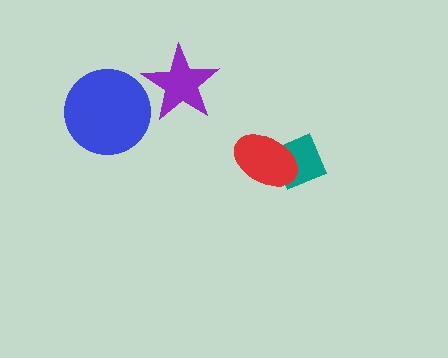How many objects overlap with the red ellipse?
1 object overlaps with the red ellipse.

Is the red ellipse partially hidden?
No, no other shape covers it.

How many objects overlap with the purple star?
0 objects overlap with the purple star.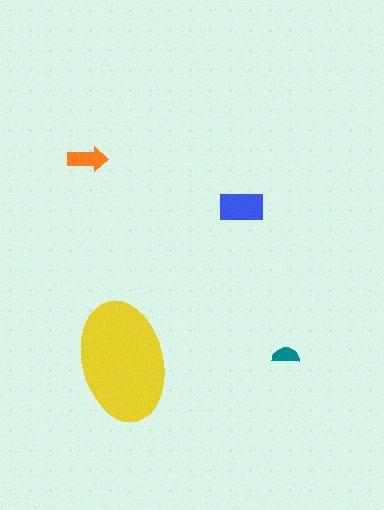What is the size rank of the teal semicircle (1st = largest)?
4th.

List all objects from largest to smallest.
The yellow ellipse, the blue rectangle, the orange arrow, the teal semicircle.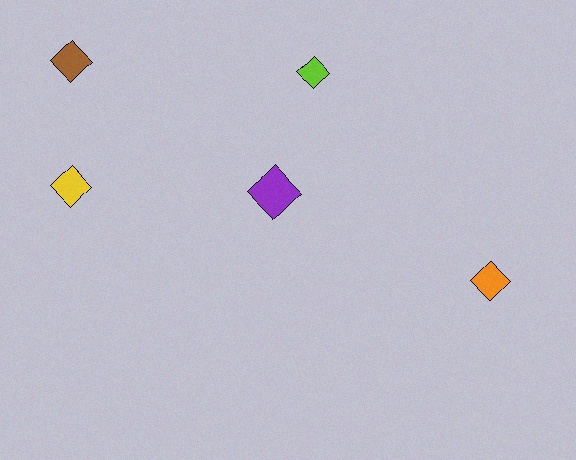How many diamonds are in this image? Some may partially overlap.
There are 5 diamonds.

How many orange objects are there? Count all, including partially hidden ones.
There is 1 orange object.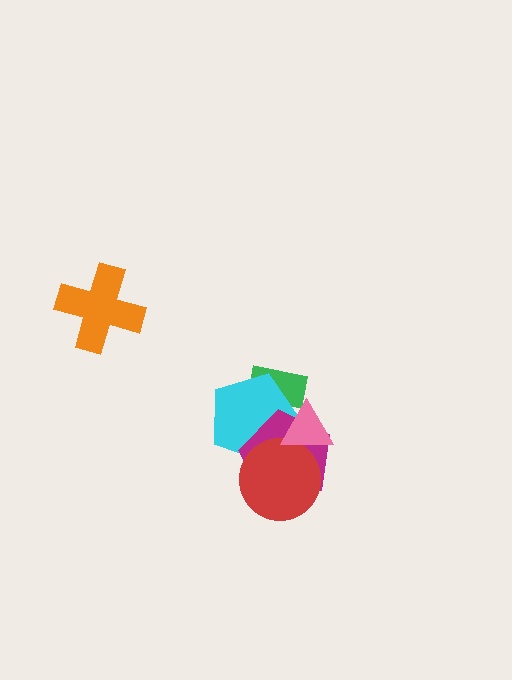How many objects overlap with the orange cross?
0 objects overlap with the orange cross.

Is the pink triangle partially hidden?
No, no other shape covers it.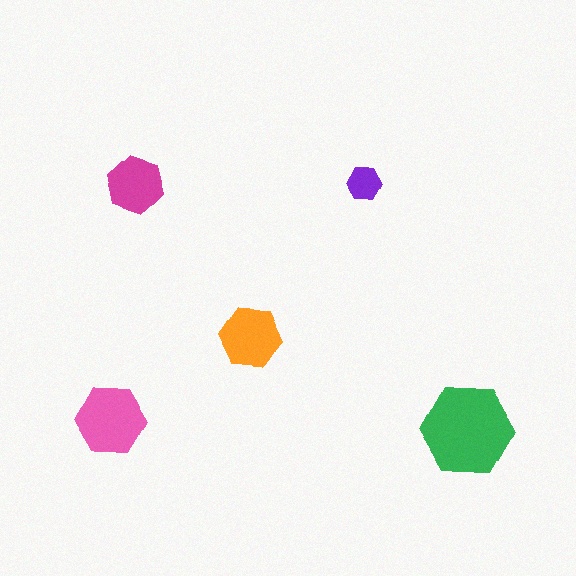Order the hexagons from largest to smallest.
the green one, the pink one, the orange one, the magenta one, the purple one.